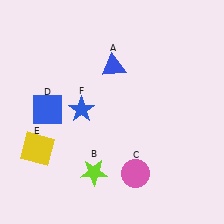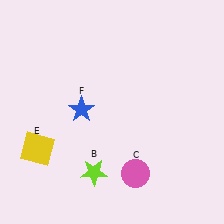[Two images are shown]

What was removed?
The blue triangle (A), the blue square (D) were removed in Image 2.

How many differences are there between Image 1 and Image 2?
There are 2 differences between the two images.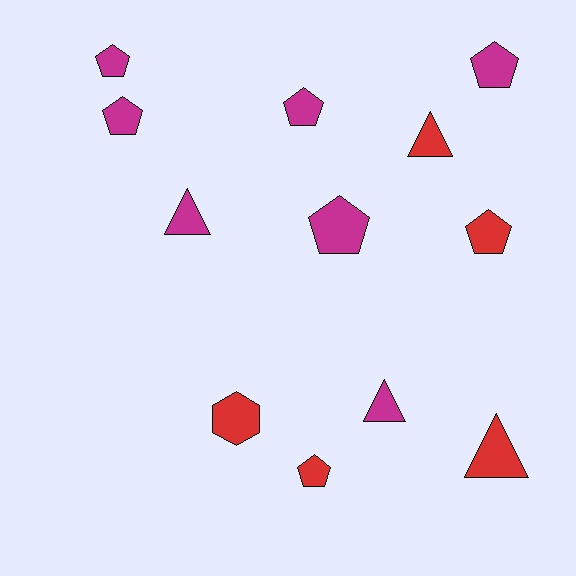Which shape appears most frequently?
Pentagon, with 7 objects.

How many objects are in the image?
There are 12 objects.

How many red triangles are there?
There are 2 red triangles.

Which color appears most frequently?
Magenta, with 7 objects.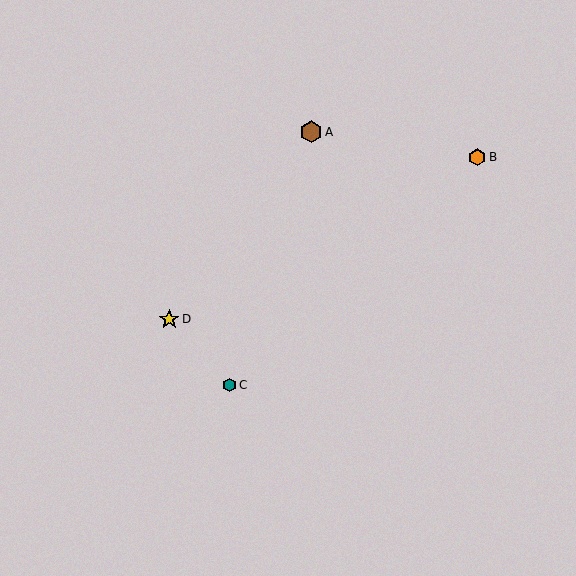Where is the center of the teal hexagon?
The center of the teal hexagon is at (230, 385).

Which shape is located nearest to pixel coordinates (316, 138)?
The brown hexagon (labeled A) at (311, 132) is nearest to that location.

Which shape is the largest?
The brown hexagon (labeled A) is the largest.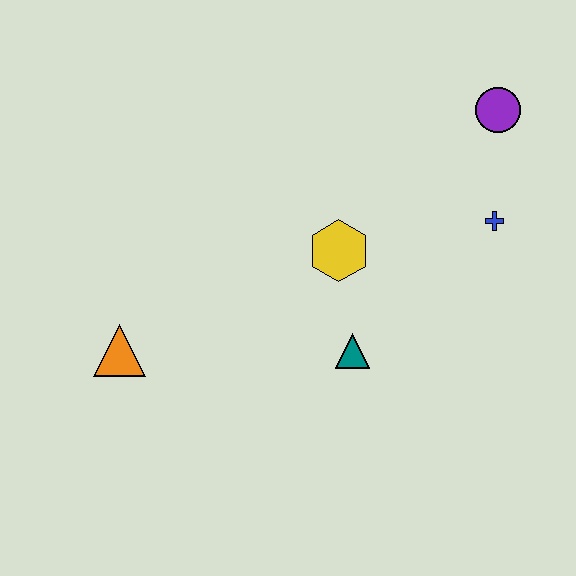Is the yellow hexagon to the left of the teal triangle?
Yes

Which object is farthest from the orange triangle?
The purple circle is farthest from the orange triangle.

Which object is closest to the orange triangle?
The teal triangle is closest to the orange triangle.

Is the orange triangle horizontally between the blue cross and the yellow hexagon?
No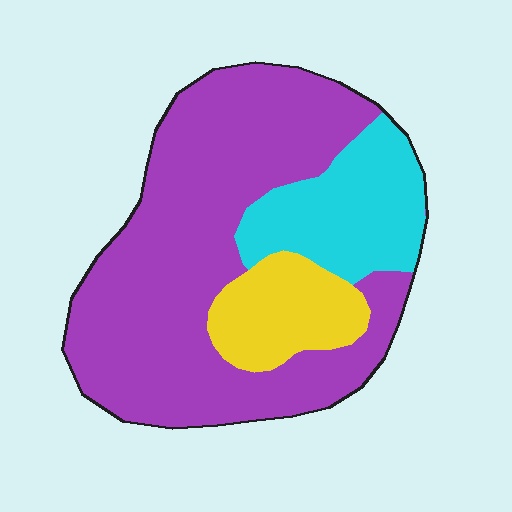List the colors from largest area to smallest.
From largest to smallest: purple, cyan, yellow.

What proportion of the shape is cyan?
Cyan takes up between a sixth and a third of the shape.